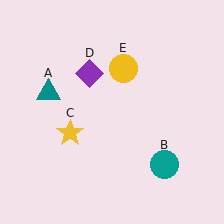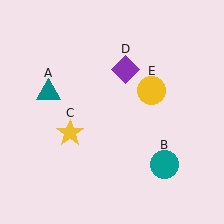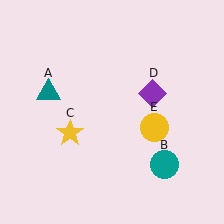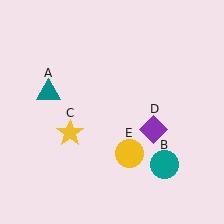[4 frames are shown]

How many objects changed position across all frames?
2 objects changed position: purple diamond (object D), yellow circle (object E).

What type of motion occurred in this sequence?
The purple diamond (object D), yellow circle (object E) rotated clockwise around the center of the scene.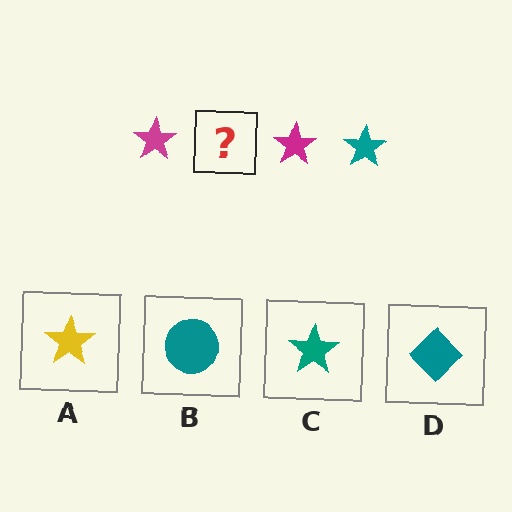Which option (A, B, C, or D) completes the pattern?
C.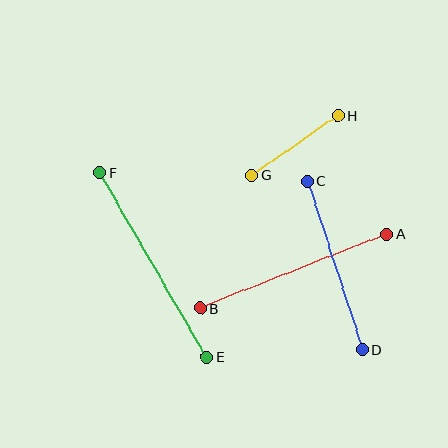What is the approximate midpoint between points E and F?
The midpoint is at approximately (153, 265) pixels.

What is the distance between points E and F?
The distance is approximately 213 pixels.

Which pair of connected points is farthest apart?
Points E and F are farthest apart.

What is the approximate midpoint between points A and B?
The midpoint is at approximately (293, 271) pixels.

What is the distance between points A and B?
The distance is approximately 201 pixels.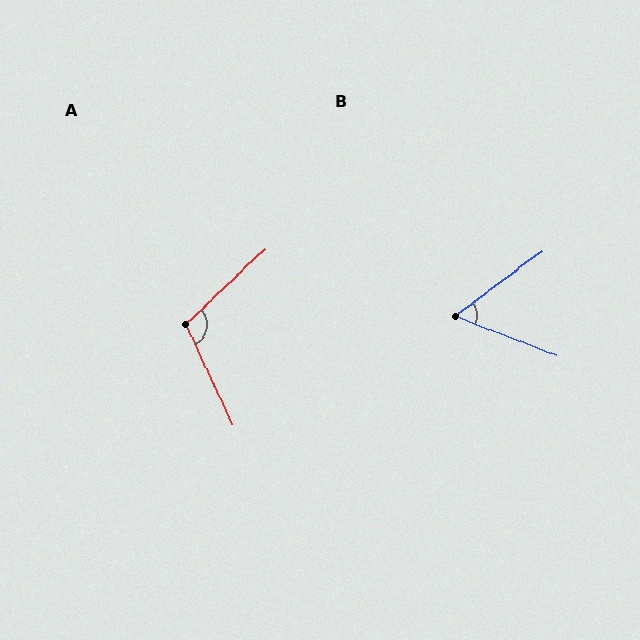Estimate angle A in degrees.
Approximately 109 degrees.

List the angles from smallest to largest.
B (58°), A (109°).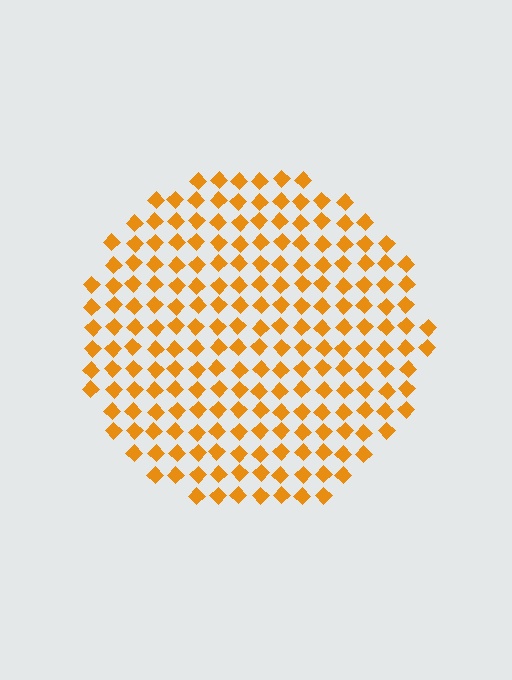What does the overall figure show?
The overall figure shows a circle.